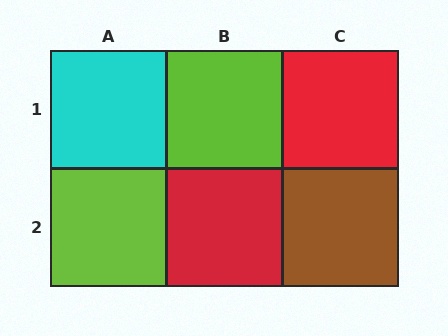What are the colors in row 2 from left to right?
Lime, red, brown.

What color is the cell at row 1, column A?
Cyan.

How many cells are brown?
1 cell is brown.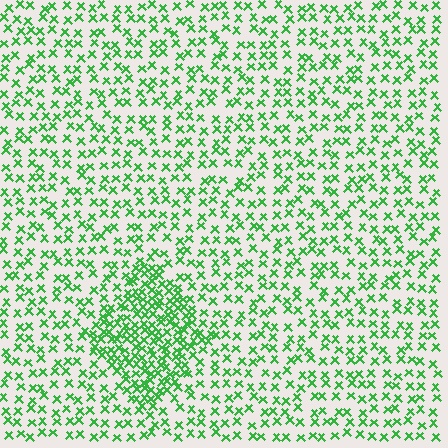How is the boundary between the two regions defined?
The boundary is defined by a change in element density (approximately 2.2x ratio). All elements are the same color, size, and shape.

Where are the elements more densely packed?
The elements are more densely packed inside the diamond boundary.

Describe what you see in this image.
The image contains small green elements arranged at two different densities. A diamond-shaped region is visible where the elements are more densely packed than the surrounding area.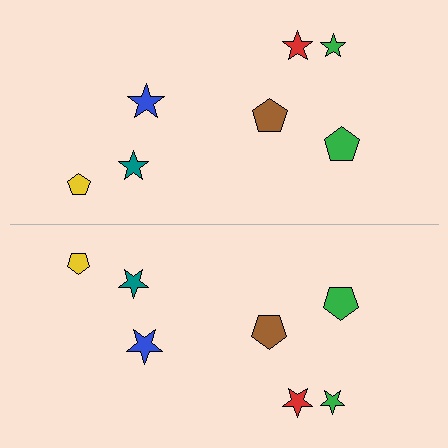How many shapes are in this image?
There are 14 shapes in this image.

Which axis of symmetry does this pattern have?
The pattern has a horizontal axis of symmetry running through the center of the image.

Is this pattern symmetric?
Yes, this pattern has bilateral (reflection) symmetry.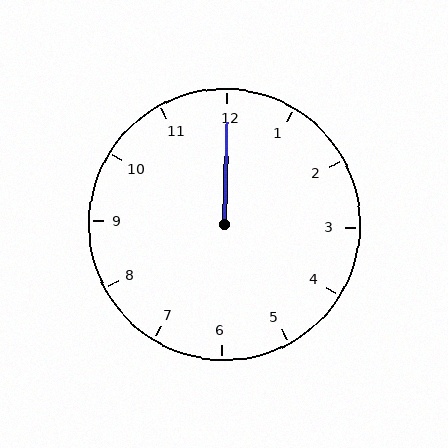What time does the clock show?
12:00.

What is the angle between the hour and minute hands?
Approximately 0 degrees.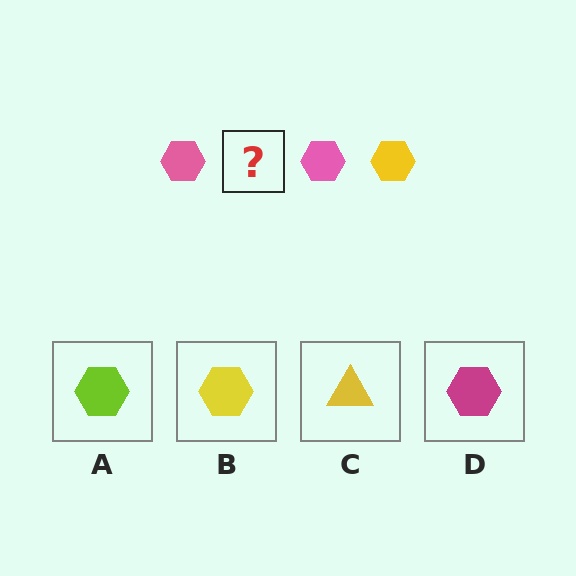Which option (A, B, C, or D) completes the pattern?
B.